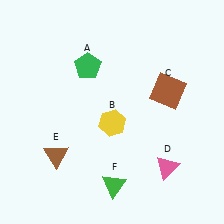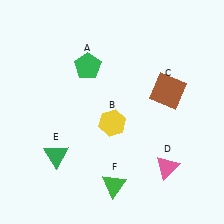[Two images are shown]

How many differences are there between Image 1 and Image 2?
There is 1 difference between the two images.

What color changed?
The triangle (E) changed from brown in Image 1 to green in Image 2.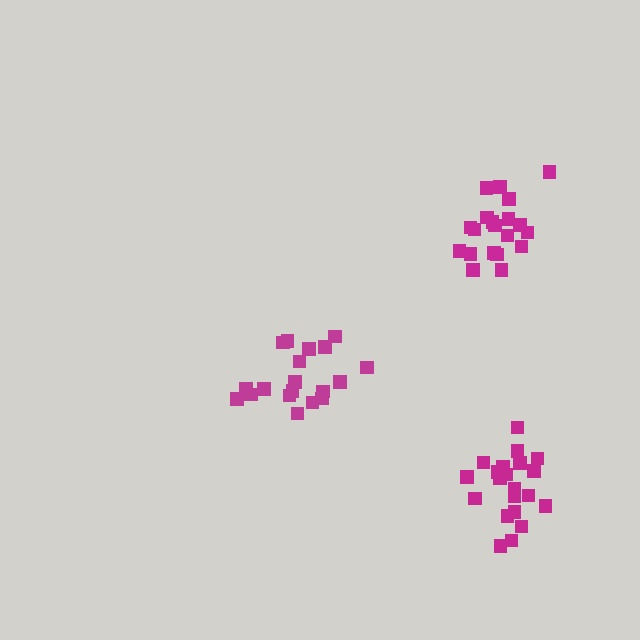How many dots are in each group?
Group 1: 19 dots, Group 2: 20 dots, Group 3: 21 dots (60 total).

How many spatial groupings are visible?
There are 3 spatial groupings.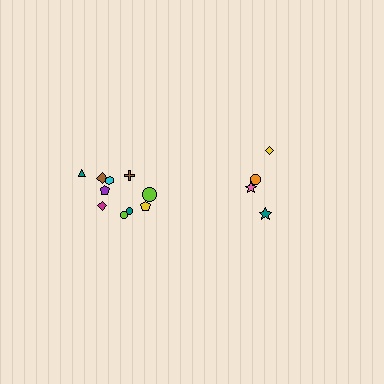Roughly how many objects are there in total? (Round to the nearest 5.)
Roughly 15 objects in total.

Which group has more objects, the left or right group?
The left group.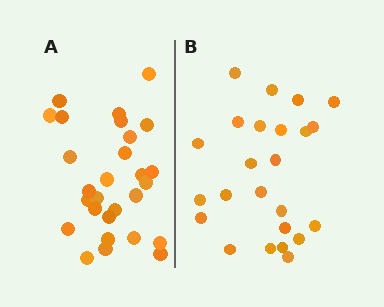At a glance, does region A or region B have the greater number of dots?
Region A (the left region) has more dots.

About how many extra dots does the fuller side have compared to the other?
Region A has about 4 more dots than region B.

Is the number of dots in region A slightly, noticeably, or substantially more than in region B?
Region A has only slightly more — the two regions are fairly close. The ratio is roughly 1.2 to 1.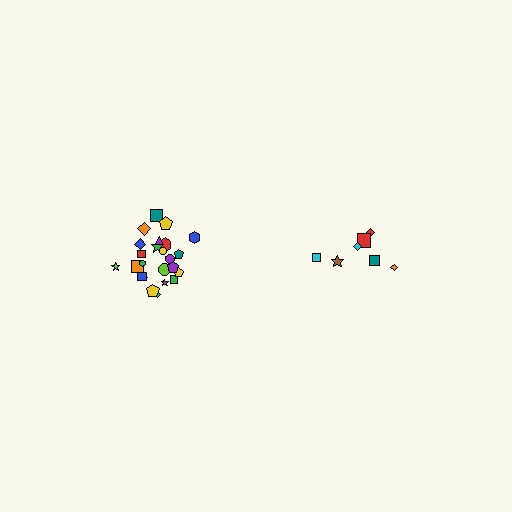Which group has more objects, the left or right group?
The left group.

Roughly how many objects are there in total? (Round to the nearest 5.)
Roughly 30 objects in total.